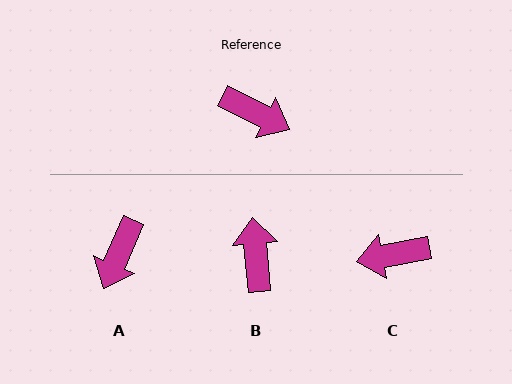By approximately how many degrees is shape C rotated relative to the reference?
Approximately 142 degrees clockwise.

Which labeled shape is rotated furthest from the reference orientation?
C, about 142 degrees away.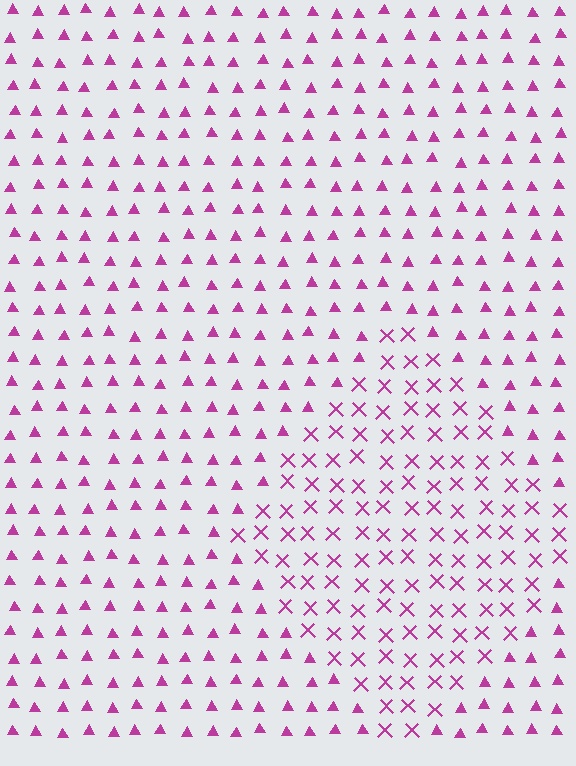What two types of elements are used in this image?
The image uses X marks inside the diamond region and triangles outside it.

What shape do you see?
I see a diamond.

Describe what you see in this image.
The image is filled with small magenta elements arranged in a uniform grid. A diamond-shaped region contains X marks, while the surrounding area contains triangles. The boundary is defined purely by the change in element shape.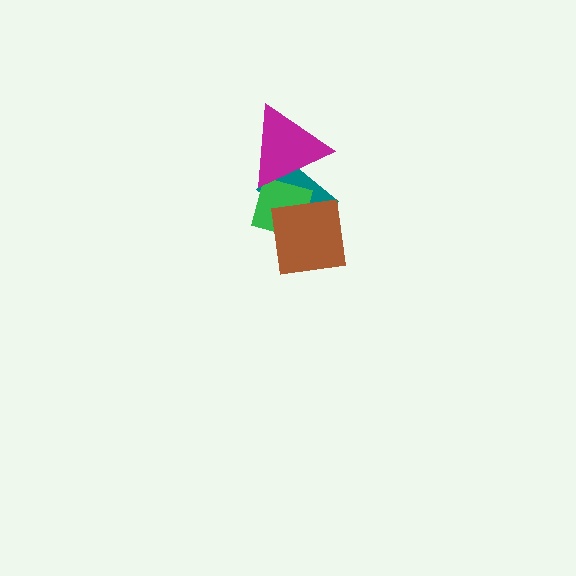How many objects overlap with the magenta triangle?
2 objects overlap with the magenta triangle.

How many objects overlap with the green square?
3 objects overlap with the green square.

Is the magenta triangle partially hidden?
No, no other shape covers it.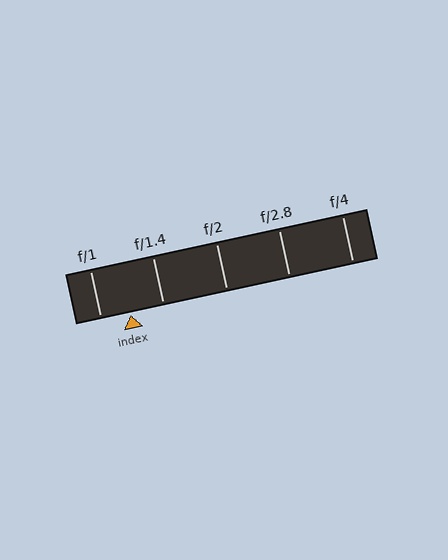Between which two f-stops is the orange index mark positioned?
The index mark is between f/1 and f/1.4.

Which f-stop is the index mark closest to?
The index mark is closest to f/1.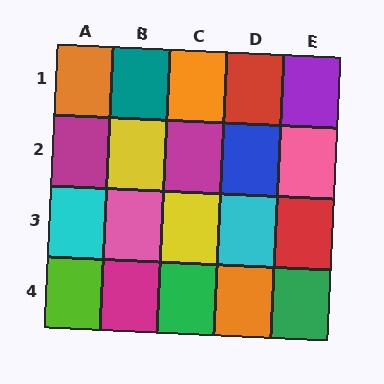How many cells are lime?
1 cell is lime.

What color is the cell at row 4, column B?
Magenta.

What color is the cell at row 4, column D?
Orange.